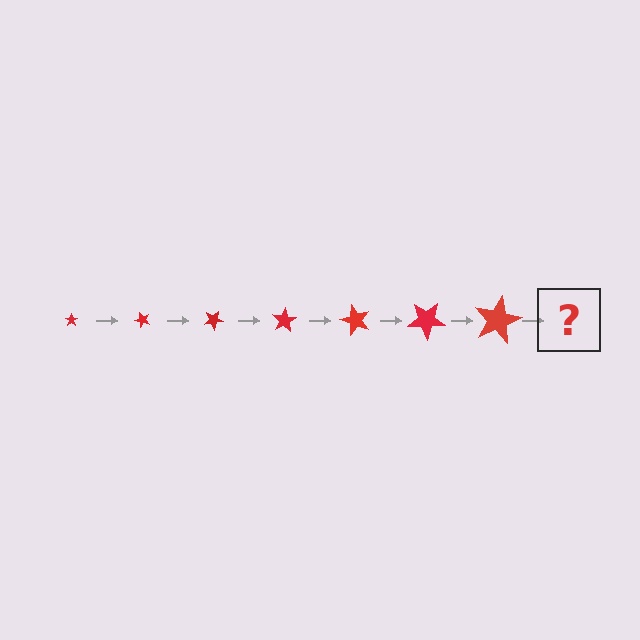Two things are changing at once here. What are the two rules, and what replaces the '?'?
The two rules are that the star grows larger each step and it rotates 50 degrees each step. The '?' should be a star, larger than the previous one and rotated 350 degrees from the start.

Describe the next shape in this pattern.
It should be a star, larger than the previous one and rotated 350 degrees from the start.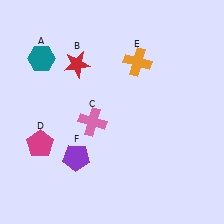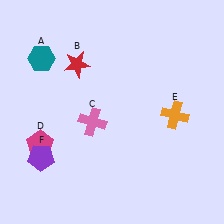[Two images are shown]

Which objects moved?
The objects that moved are: the orange cross (E), the purple pentagon (F).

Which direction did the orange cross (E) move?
The orange cross (E) moved down.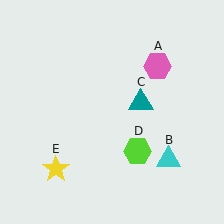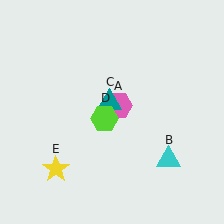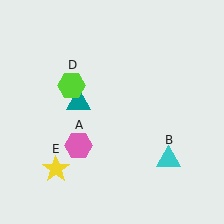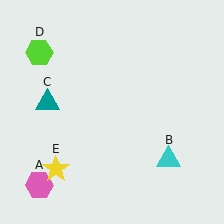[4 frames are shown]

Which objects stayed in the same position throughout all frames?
Cyan triangle (object B) and yellow star (object E) remained stationary.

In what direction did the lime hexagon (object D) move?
The lime hexagon (object D) moved up and to the left.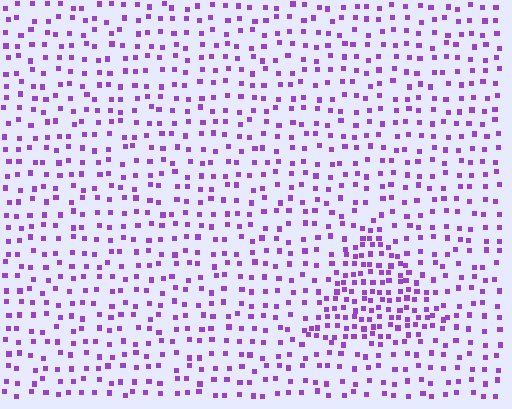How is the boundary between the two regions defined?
The boundary is defined by a change in element density (approximately 2.1x ratio). All elements are the same color, size, and shape.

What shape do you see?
I see a triangle.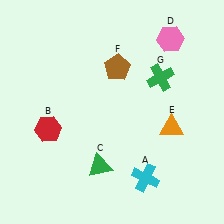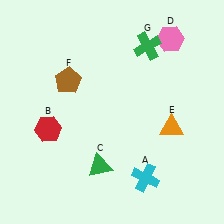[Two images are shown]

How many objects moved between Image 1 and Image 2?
2 objects moved between the two images.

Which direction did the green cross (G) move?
The green cross (G) moved up.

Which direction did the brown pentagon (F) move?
The brown pentagon (F) moved left.